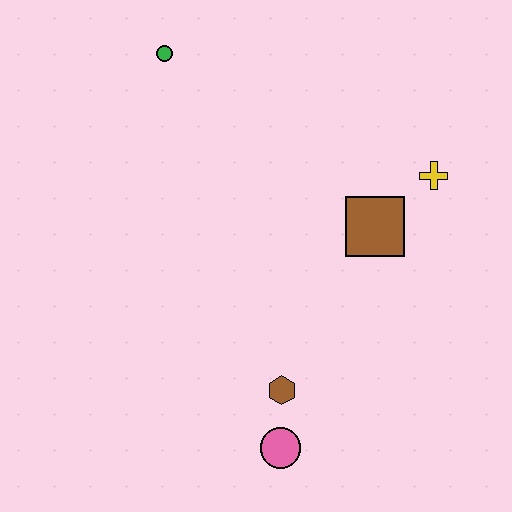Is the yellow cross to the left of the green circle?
No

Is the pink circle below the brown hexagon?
Yes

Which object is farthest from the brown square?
The green circle is farthest from the brown square.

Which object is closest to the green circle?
The brown square is closest to the green circle.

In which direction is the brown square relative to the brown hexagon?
The brown square is above the brown hexagon.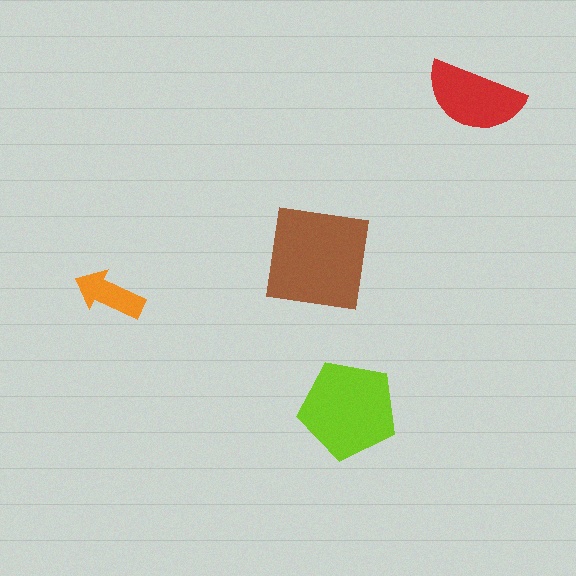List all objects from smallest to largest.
The orange arrow, the red semicircle, the lime pentagon, the brown square.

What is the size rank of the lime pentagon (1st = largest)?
2nd.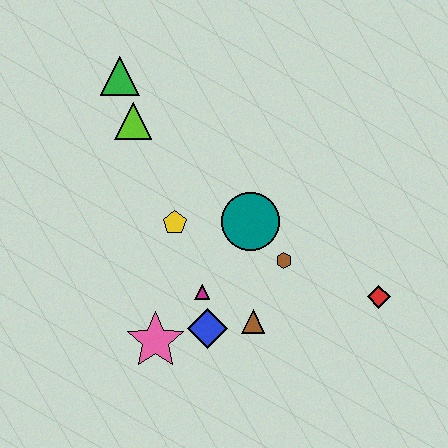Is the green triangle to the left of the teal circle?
Yes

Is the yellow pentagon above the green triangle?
No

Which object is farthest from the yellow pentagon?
The red diamond is farthest from the yellow pentagon.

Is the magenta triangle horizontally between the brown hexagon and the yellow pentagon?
Yes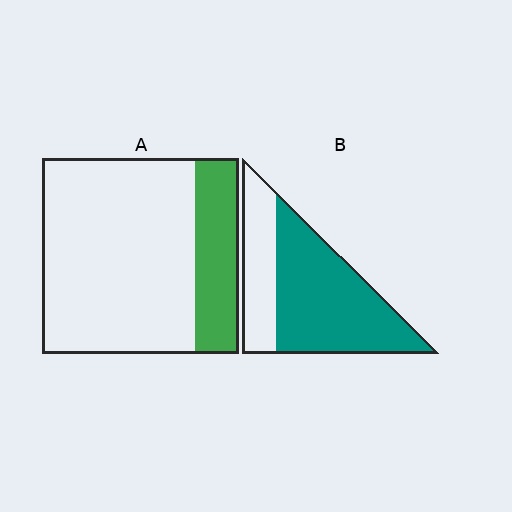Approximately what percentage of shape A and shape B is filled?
A is approximately 20% and B is approximately 70%.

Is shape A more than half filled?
No.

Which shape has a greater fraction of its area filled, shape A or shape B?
Shape B.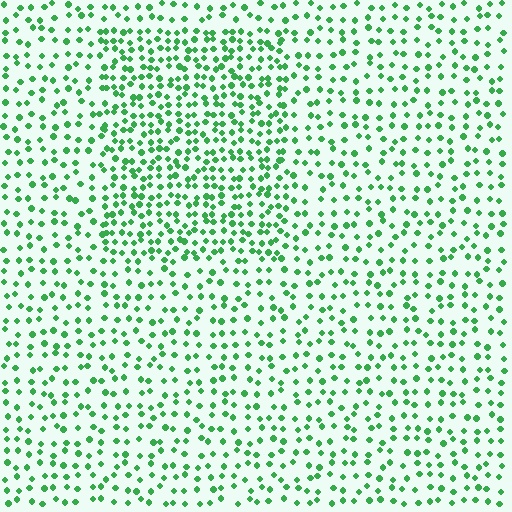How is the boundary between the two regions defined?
The boundary is defined by a change in element density (approximately 1.8x ratio). All elements are the same color, size, and shape.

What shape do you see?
I see a rectangle.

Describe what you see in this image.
The image contains small green elements arranged at two different densities. A rectangle-shaped region is visible where the elements are more densely packed than the surrounding area.